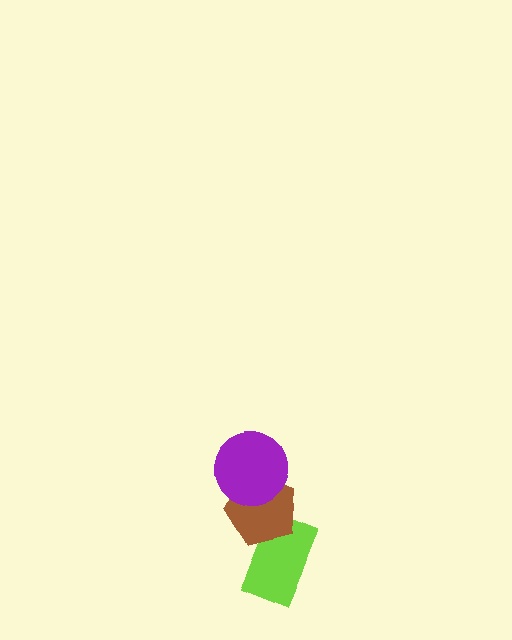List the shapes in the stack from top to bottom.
From top to bottom: the purple circle, the brown pentagon, the lime rectangle.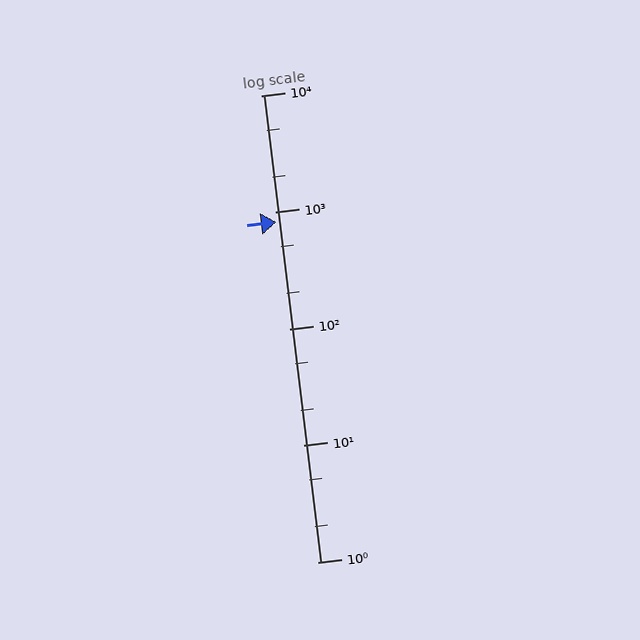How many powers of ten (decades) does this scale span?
The scale spans 4 decades, from 1 to 10000.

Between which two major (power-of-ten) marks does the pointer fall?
The pointer is between 100 and 1000.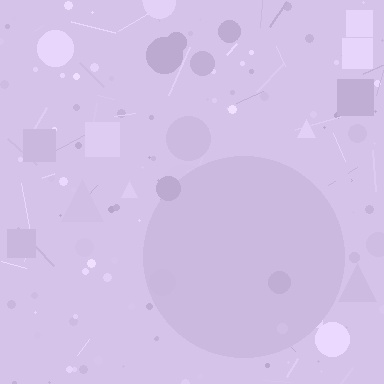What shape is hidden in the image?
A circle is hidden in the image.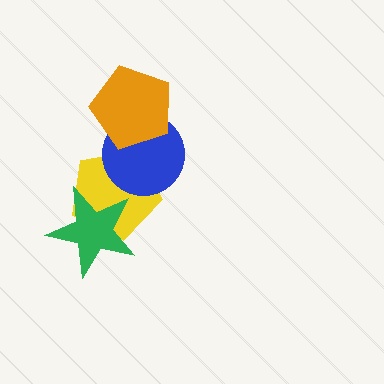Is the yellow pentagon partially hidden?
Yes, it is partially covered by another shape.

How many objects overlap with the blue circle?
2 objects overlap with the blue circle.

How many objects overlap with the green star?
1 object overlaps with the green star.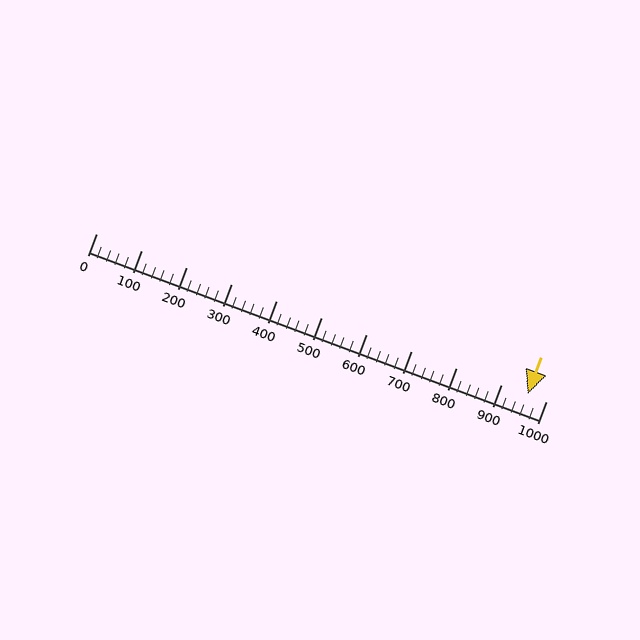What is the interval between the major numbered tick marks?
The major tick marks are spaced 100 units apart.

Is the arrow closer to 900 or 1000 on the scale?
The arrow is closer to 1000.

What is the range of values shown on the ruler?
The ruler shows values from 0 to 1000.